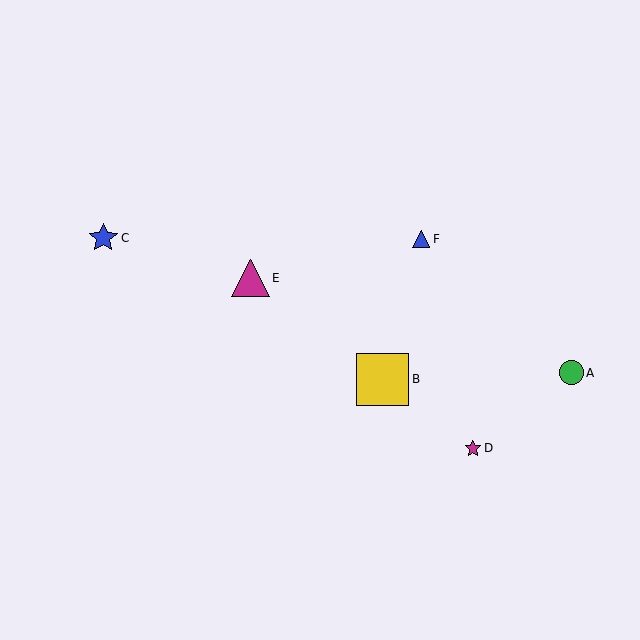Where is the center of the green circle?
The center of the green circle is at (571, 373).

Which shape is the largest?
The yellow square (labeled B) is the largest.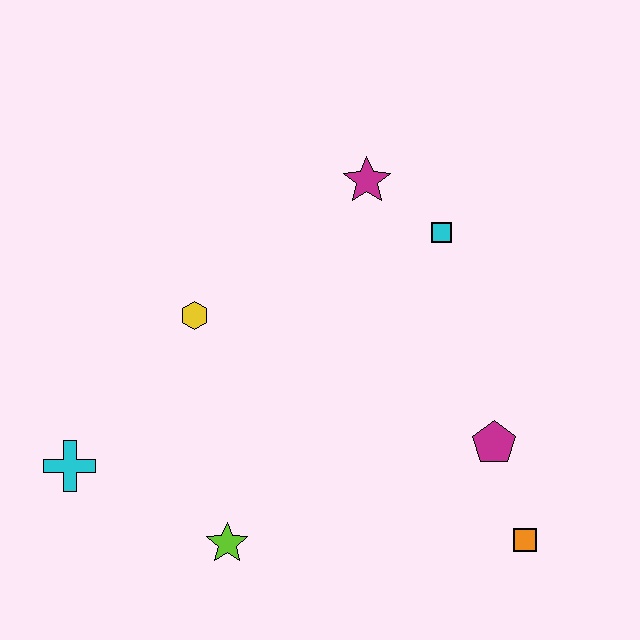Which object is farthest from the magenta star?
The cyan cross is farthest from the magenta star.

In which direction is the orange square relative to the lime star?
The orange square is to the right of the lime star.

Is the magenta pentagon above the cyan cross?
Yes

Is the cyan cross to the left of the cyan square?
Yes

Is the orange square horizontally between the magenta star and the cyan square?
No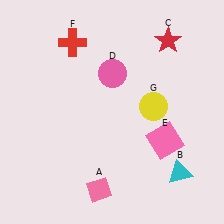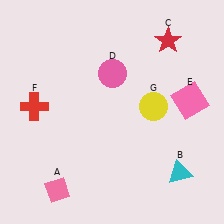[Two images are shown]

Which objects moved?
The objects that moved are: the pink diamond (A), the pink square (E), the red cross (F).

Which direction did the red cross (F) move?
The red cross (F) moved down.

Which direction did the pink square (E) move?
The pink square (E) moved up.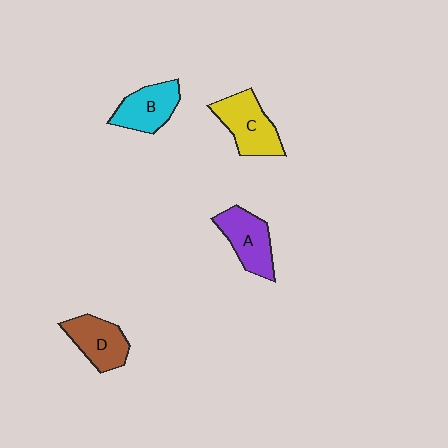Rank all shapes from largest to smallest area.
From largest to smallest: C (yellow), A (purple), B (cyan), D (brown).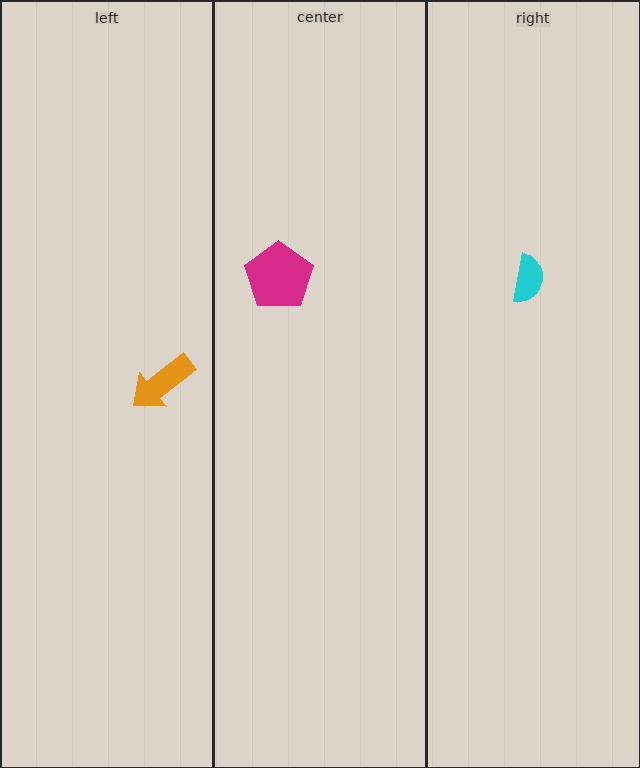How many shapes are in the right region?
1.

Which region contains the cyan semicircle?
The right region.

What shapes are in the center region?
The magenta pentagon.